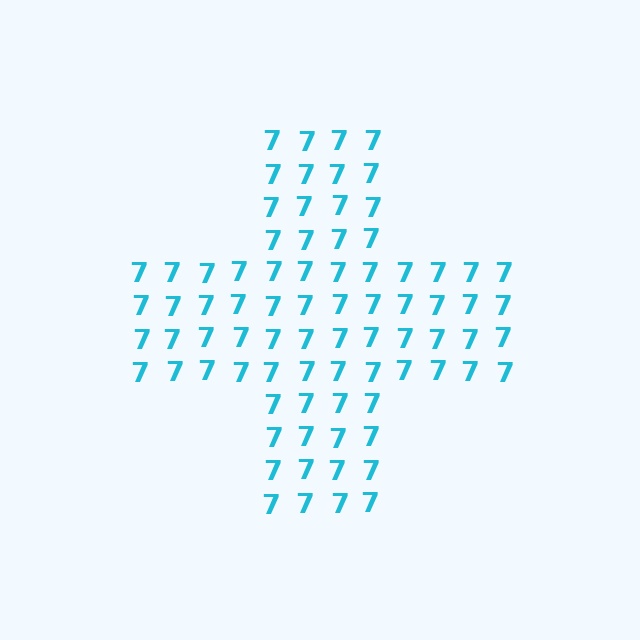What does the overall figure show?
The overall figure shows a cross.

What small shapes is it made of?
It is made of small digit 7's.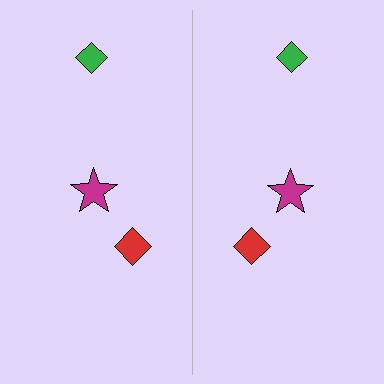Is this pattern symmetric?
Yes, this pattern has bilateral (reflection) symmetry.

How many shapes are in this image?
There are 6 shapes in this image.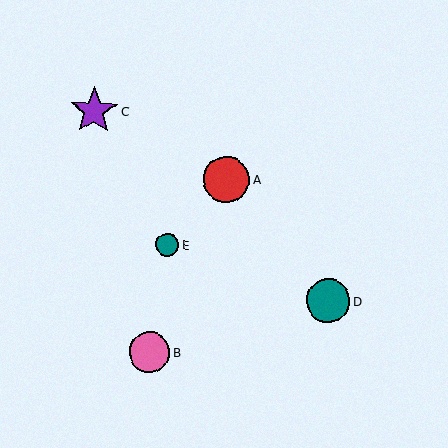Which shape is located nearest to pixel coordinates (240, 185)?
The red circle (labeled A) at (226, 180) is nearest to that location.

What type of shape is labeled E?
Shape E is a teal circle.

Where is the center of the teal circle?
The center of the teal circle is at (167, 245).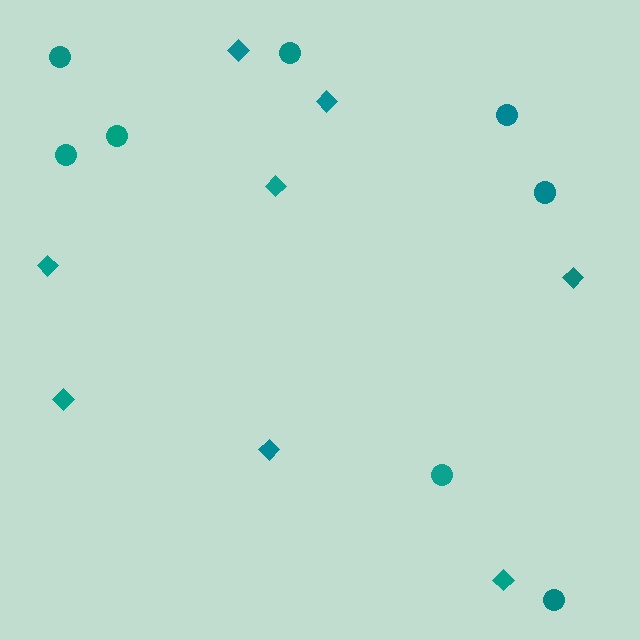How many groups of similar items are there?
There are 2 groups: one group of circles (8) and one group of diamonds (8).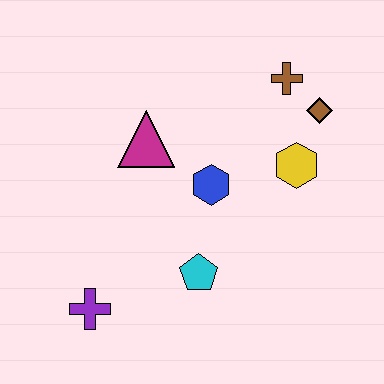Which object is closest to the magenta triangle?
The blue hexagon is closest to the magenta triangle.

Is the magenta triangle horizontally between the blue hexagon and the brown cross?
No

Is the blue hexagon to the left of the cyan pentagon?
No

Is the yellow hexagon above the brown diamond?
No